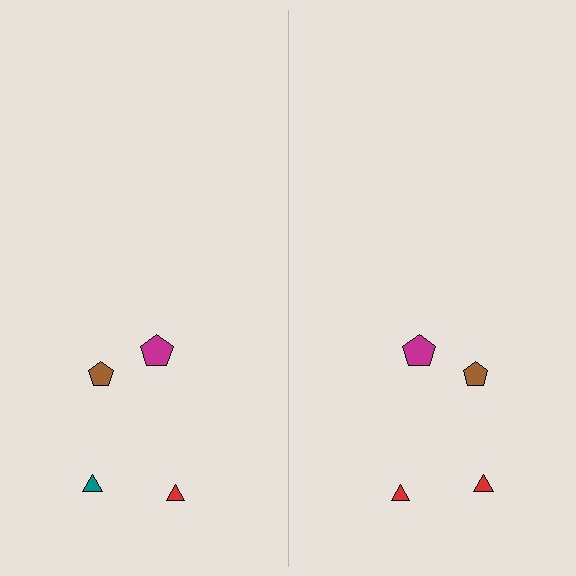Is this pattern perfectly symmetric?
No, the pattern is not perfectly symmetric. The red triangle on the right side breaks the symmetry — its mirror counterpart is teal.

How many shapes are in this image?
There are 8 shapes in this image.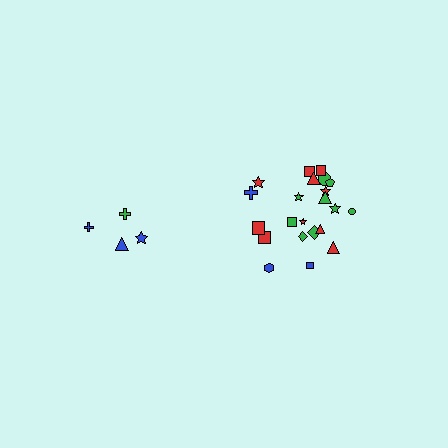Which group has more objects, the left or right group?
The right group.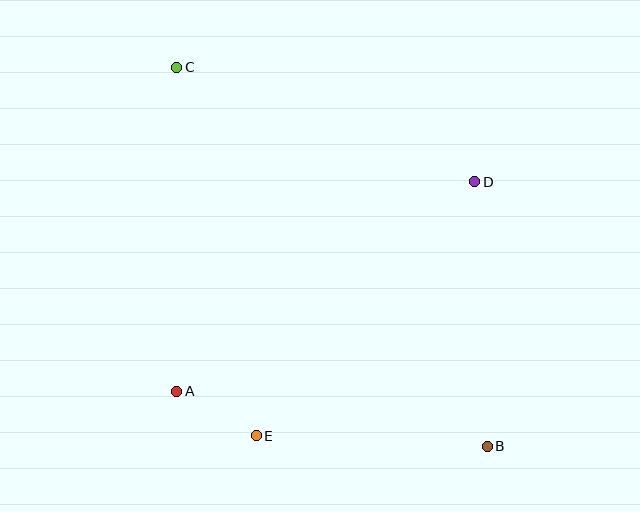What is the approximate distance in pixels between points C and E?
The distance between C and E is approximately 377 pixels.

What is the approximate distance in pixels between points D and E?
The distance between D and E is approximately 335 pixels.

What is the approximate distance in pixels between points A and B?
The distance between A and B is approximately 315 pixels.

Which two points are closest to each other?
Points A and E are closest to each other.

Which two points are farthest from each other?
Points B and C are farthest from each other.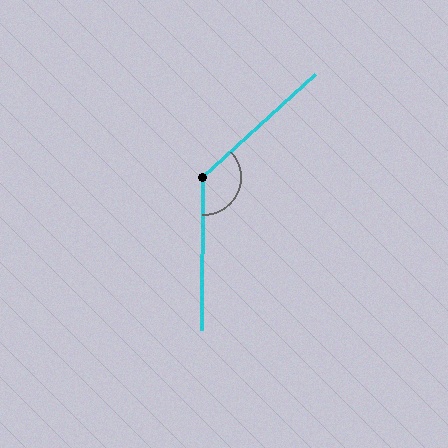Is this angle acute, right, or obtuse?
It is obtuse.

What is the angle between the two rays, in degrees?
Approximately 133 degrees.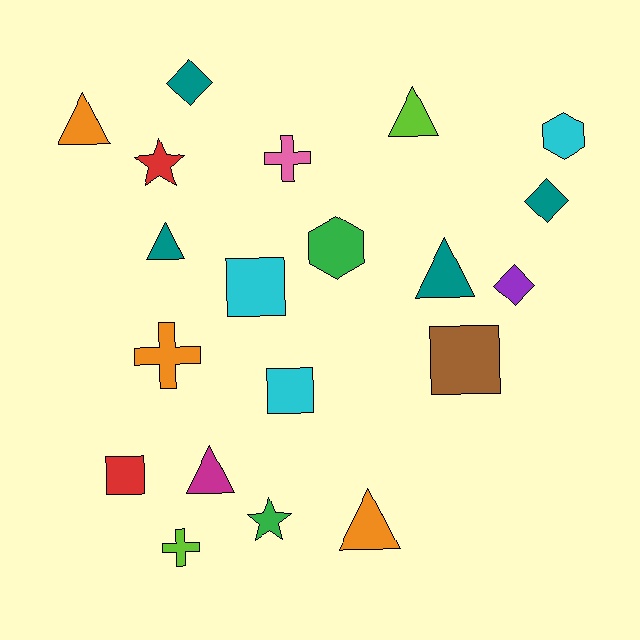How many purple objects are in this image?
There is 1 purple object.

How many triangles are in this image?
There are 6 triangles.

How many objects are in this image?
There are 20 objects.